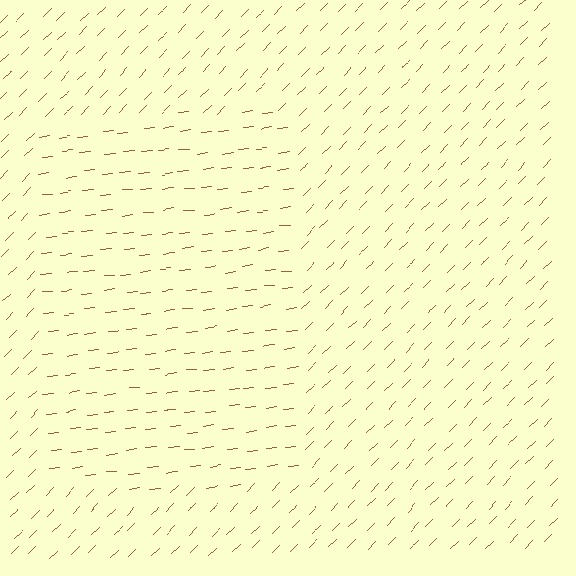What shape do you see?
I see a rectangle.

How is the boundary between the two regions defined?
The boundary is defined purely by a change in line orientation (approximately 38 degrees difference). All lines are the same color and thickness.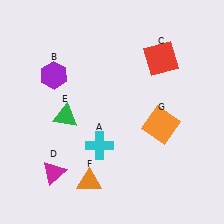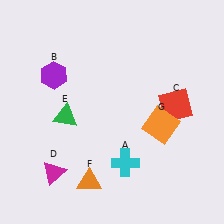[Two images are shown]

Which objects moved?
The objects that moved are: the cyan cross (A), the red square (C).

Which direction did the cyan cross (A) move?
The cyan cross (A) moved right.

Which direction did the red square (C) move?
The red square (C) moved down.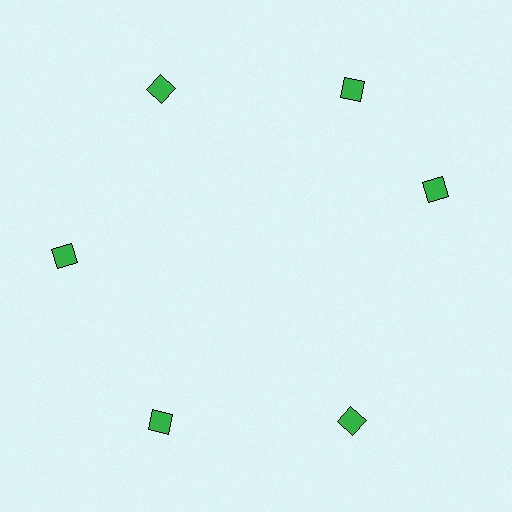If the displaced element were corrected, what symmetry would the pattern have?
It would have 6-fold rotational symmetry — the pattern would map onto itself every 60 degrees.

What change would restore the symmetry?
The symmetry would be restored by rotating it back into even spacing with its neighbors so that all 6 diamonds sit at equal angles and equal distance from the center.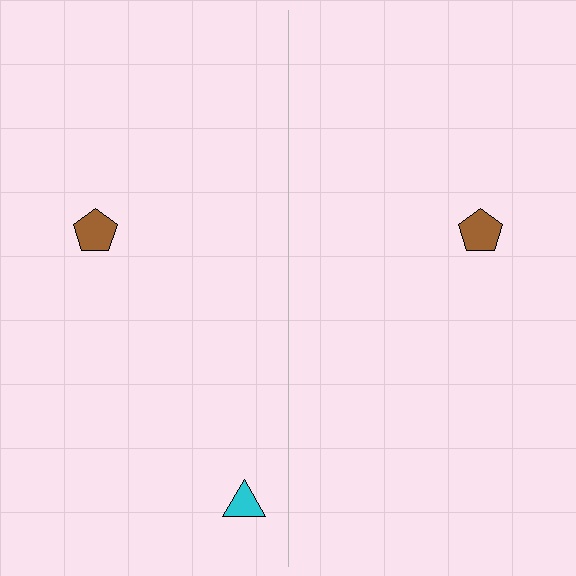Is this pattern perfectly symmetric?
No, the pattern is not perfectly symmetric. A cyan triangle is missing from the right side.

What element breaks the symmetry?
A cyan triangle is missing from the right side.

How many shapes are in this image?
There are 3 shapes in this image.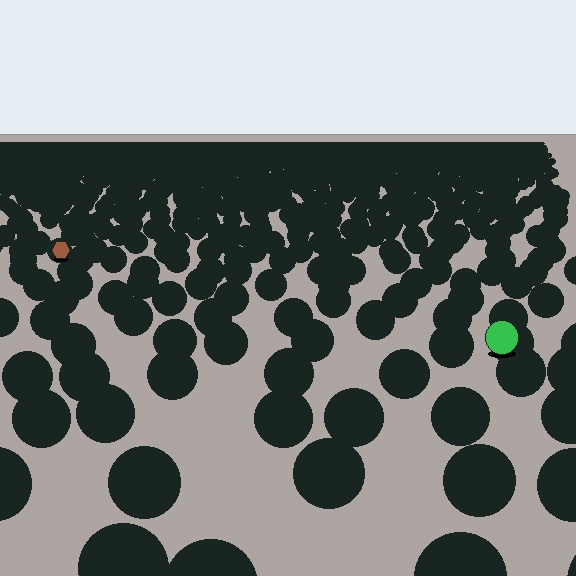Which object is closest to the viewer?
The green circle is closest. The texture marks near it are larger and more spread out.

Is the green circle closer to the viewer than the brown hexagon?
Yes. The green circle is closer — you can tell from the texture gradient: the ground texture is coarser near it.